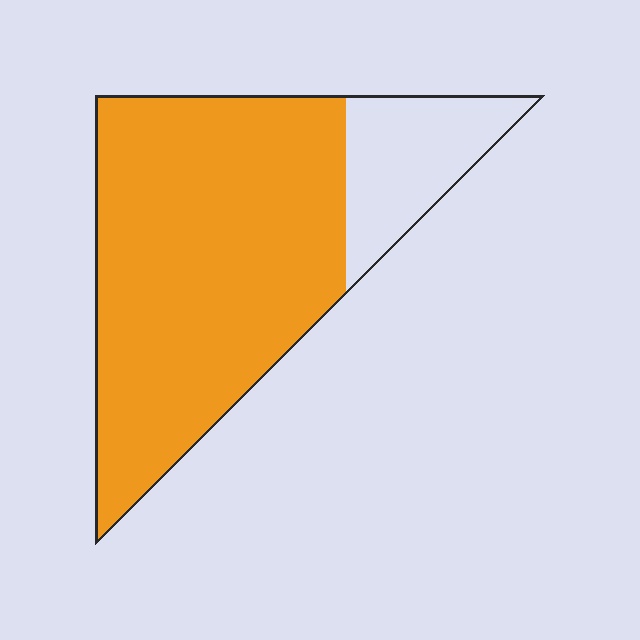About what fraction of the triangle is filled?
About four fifths (4/5).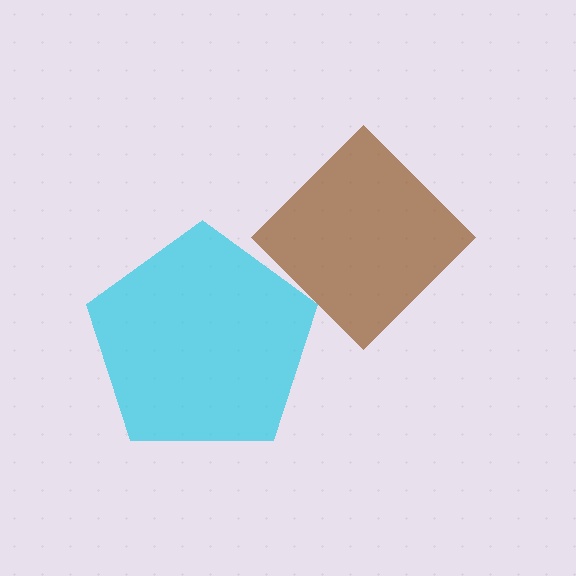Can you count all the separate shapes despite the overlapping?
Yes, there are 2 separate shapes.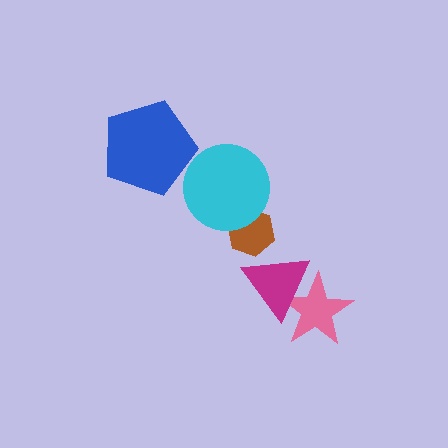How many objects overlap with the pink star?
1 object overlaps with the pink star.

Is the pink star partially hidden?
Yes, it is partially covered by another shape.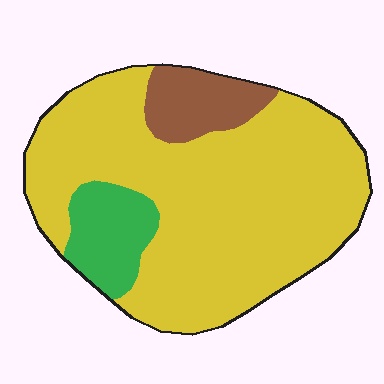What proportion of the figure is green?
Green takes up less than a quarter of the figure.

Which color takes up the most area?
Yellow, at roughly 80%.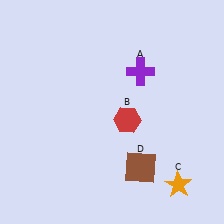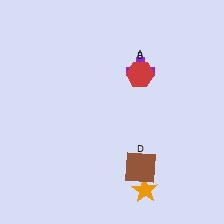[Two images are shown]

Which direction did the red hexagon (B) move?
The red hexagon (B) moved up.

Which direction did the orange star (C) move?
The orange star (C) moved left.